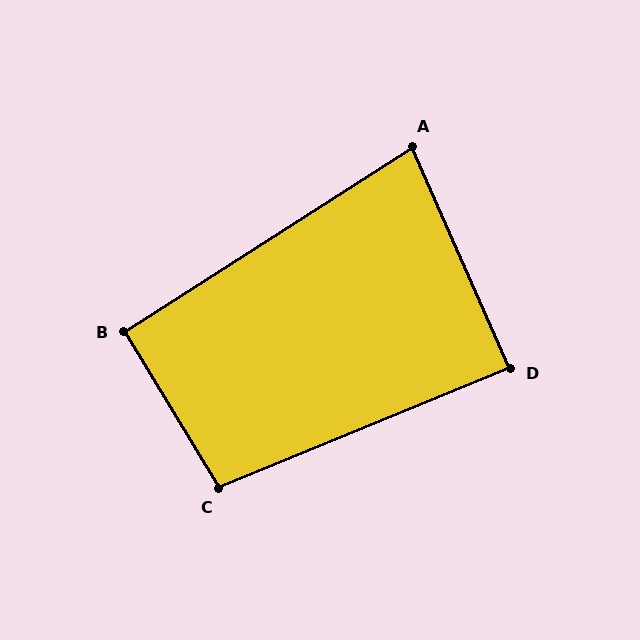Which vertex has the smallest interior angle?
A, at approximately 81 degrees.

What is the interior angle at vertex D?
Approximately 89 degrees (approximately right).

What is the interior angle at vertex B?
Approximately 91 degrees (approximately right).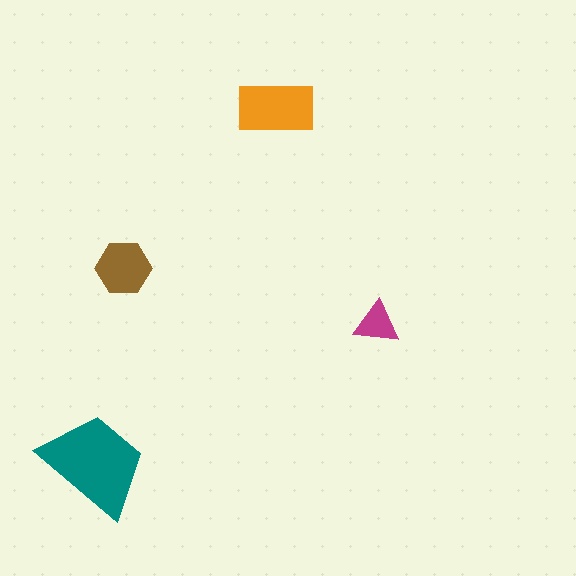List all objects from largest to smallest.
The teal trapezoid, the orange rectangle, the brown hexagon, the magenta triangle.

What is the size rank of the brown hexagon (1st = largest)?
3rd.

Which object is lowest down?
The teal trapezoid is bottommost.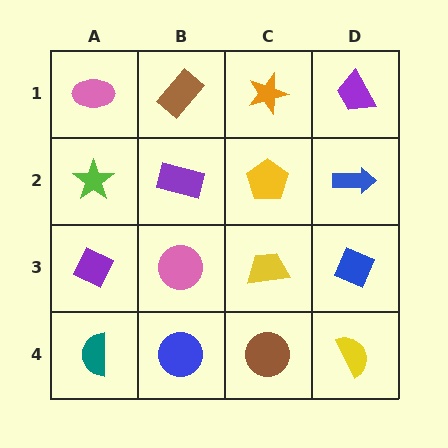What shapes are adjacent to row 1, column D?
A blue arrow (row 2, column D), an orange star (row 1, column C).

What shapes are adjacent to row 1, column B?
A purple rectangle (row 2, column B), a pink ellipse (row 1, column A), an orange star (row 1, column C).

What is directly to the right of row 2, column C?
A blue arrow.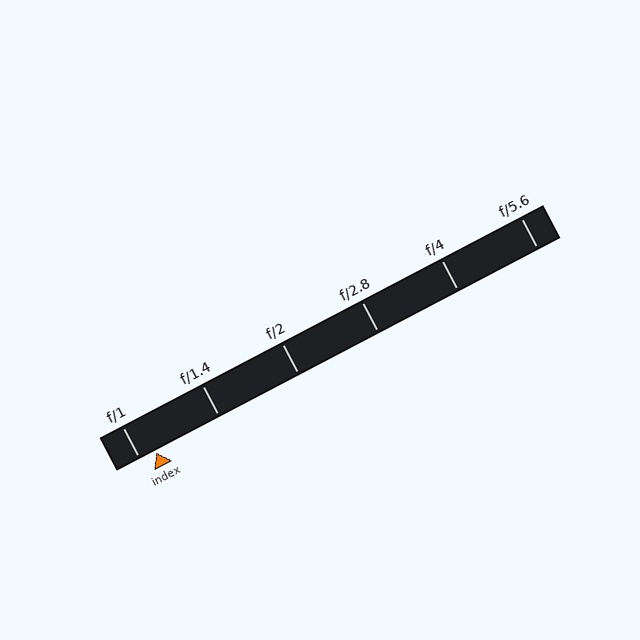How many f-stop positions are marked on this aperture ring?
There are 6 f-stop positions marked.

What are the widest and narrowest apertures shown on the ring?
The widest aperture shown is f/1 and the narrowest is f/5.6.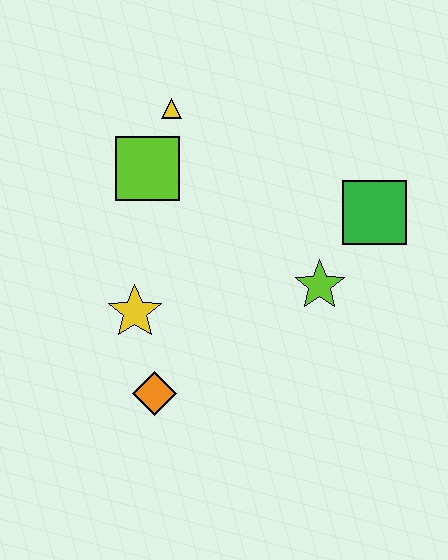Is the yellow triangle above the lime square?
Yes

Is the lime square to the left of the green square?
Yes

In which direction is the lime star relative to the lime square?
The lime star is to the right of the lime square.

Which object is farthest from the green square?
The orange diamond is farthest from the green square.